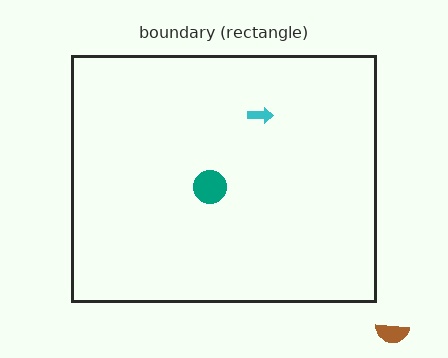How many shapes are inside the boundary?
2 inside, 1 outside.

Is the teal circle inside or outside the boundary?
Inside.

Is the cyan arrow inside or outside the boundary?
Inside.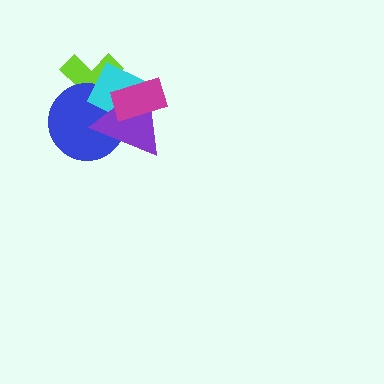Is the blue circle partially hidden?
Yes, it is partially covered by another shape.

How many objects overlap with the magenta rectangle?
4 objects overlap with the magenta rectangle.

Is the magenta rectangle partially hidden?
No, no other shape covers it.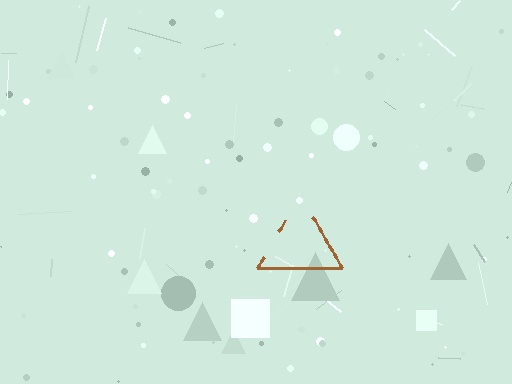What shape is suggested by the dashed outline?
The dashed outline suggests a triangle.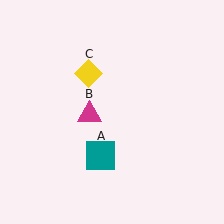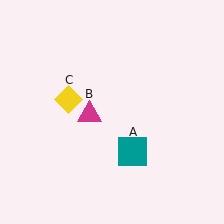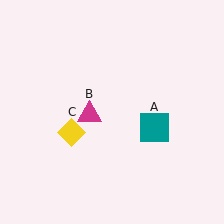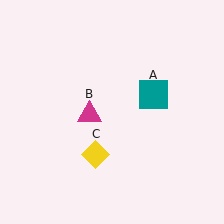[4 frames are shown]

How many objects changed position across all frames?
2 objects changed position: teal square (object A), yellow diamond (object C).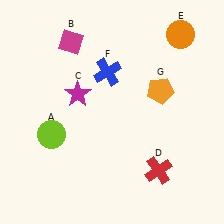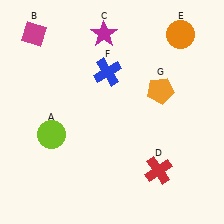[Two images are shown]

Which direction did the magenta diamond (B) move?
The magenta diamond (B) moved left.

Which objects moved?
The objects that moved are: the magenta diamond (B), the magenta star (C).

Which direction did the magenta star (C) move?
The magenta star (C) moved up.